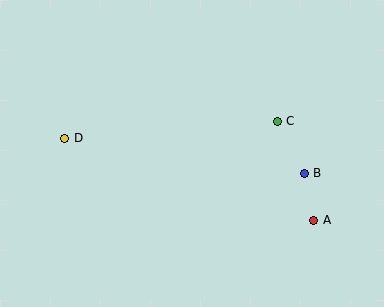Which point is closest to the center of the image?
Point C at (277, 121) is closest to the center.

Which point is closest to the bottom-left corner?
Point D is closest to the bottom-left corner.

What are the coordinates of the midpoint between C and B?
The midpoint between C and B is at (291, 147).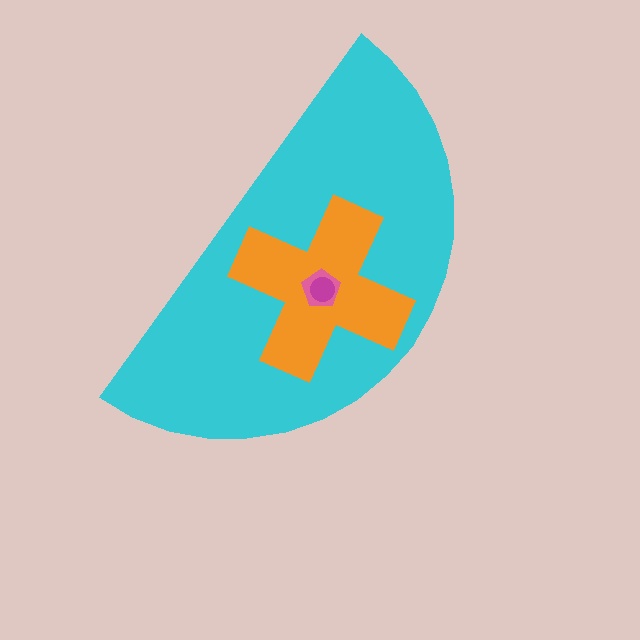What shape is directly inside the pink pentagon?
The magenta circle.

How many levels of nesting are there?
4.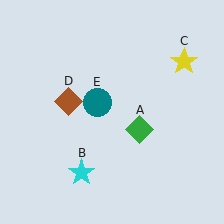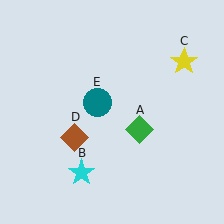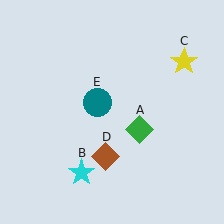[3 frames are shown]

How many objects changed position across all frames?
1 object changed position: brown diamond (object D).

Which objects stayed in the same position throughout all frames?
Green diamond (object A) and cyan star (object B) and yellow star (object C) and teal circle (object E) remained stationary.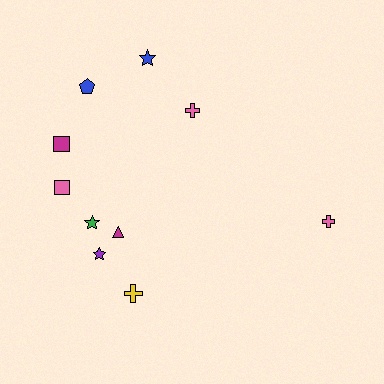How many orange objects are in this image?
There are no orange objects.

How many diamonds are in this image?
There are no diamonds.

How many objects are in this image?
There are 10 objects.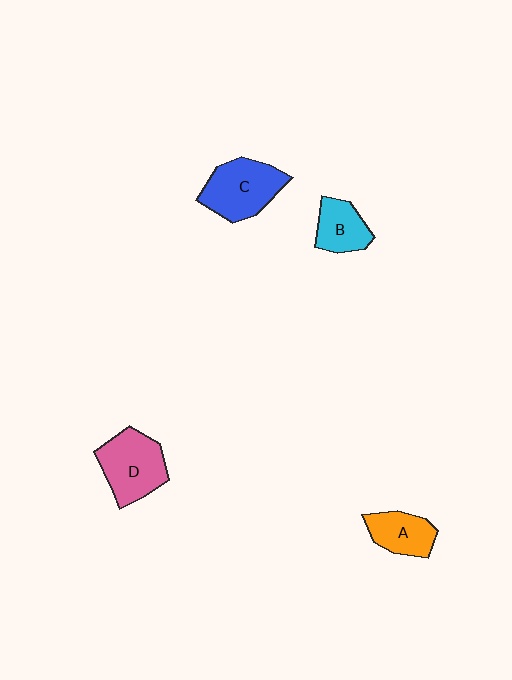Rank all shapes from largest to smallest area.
From largest to smallest: C (blue), D (pink), A (orange), B (cyan).